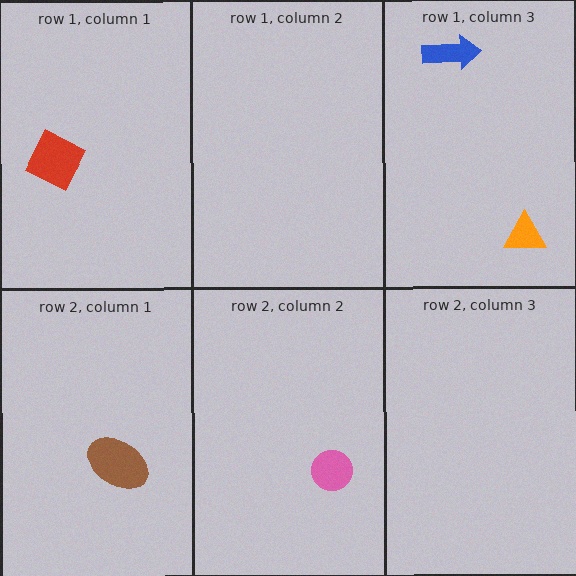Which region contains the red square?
The row 1, column 1 region.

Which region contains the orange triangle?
The row 1, column 3 region.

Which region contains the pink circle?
The row 2, column 2 region.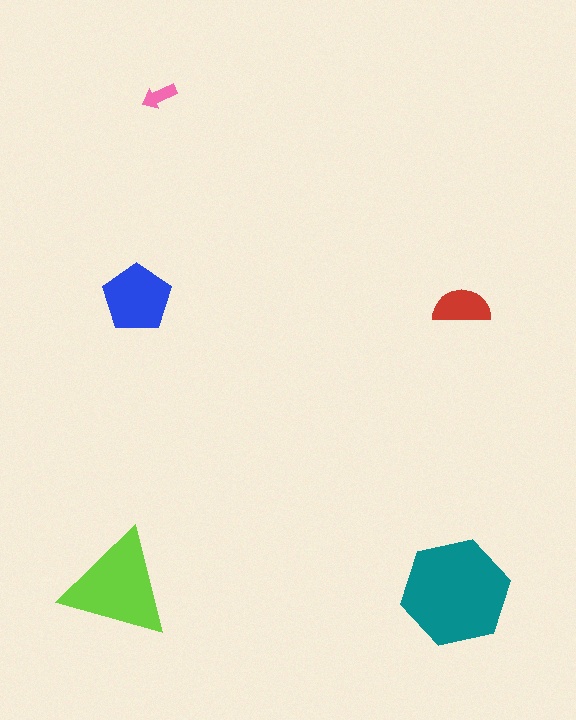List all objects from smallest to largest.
The pink arrow, the red semicircle, the blue pentagon, the lime triangle, the teal hexagon.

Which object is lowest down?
The teal hexagon is bottommost.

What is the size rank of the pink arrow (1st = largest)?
5th.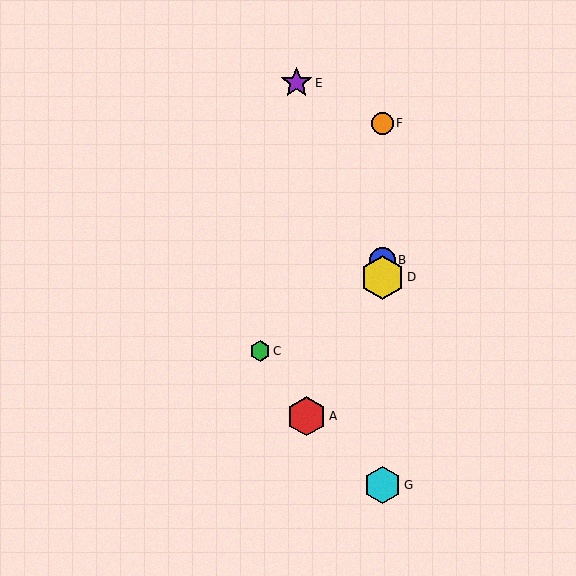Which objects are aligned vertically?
Objects B, D, F, G are aligned vertically.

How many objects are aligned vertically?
4 objects (B, D, F, G) are aligned vertically.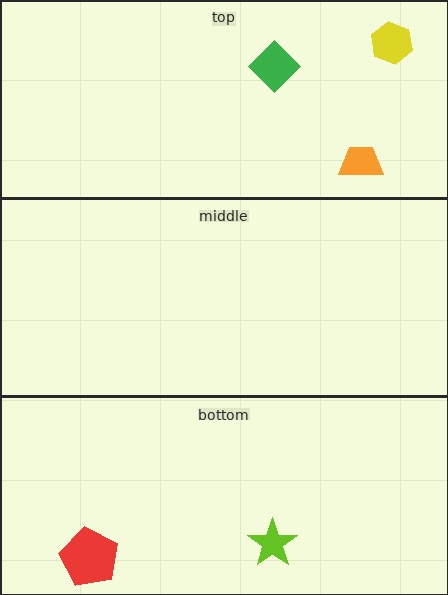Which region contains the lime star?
The bottom region.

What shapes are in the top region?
The green diamond, the orange trapezoid, the yellow hexagon.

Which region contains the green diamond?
The top region.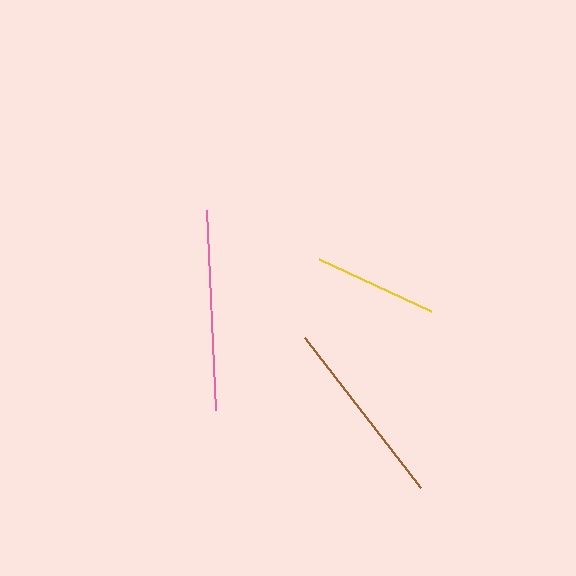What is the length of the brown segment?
The brown segment is approximately 189 pixels long.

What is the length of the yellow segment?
The yellow segment is approximately 123 pixels long.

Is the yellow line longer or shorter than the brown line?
The brown line is longer than the yellow line.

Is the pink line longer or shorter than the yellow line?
The pink line is longer than the yellow line.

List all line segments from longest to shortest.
From longest to shortest: pink, brown, yellow.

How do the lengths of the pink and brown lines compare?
The pink and brown lines are approximately the same length.